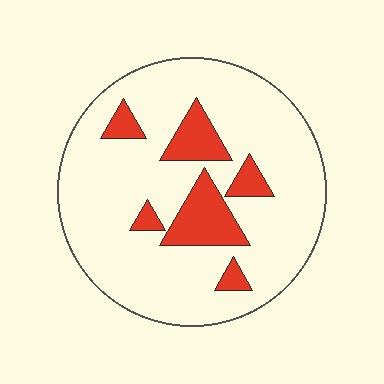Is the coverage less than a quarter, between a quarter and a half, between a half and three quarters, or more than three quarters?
Less than a quarter.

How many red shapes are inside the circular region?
6.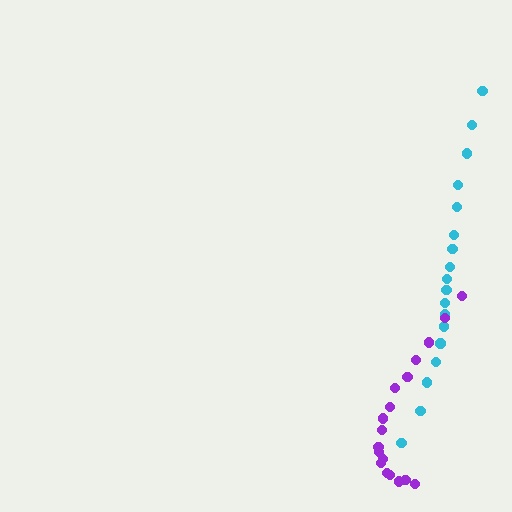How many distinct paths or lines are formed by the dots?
There are 2 distinct paths.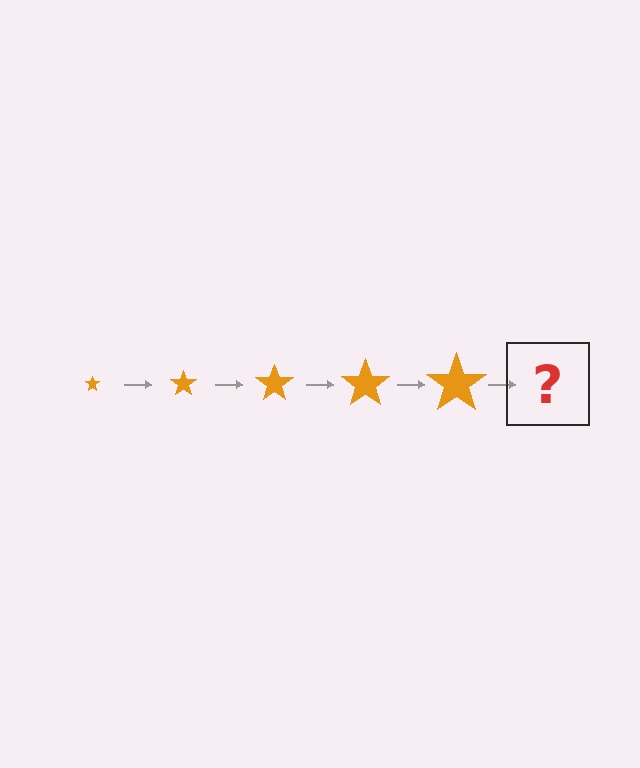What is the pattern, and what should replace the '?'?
The pattern is that the star gets progressively larger each step. The '?' should be an orange star, larger than the previous one.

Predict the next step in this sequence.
The next step is an orange star, larger than the previous one.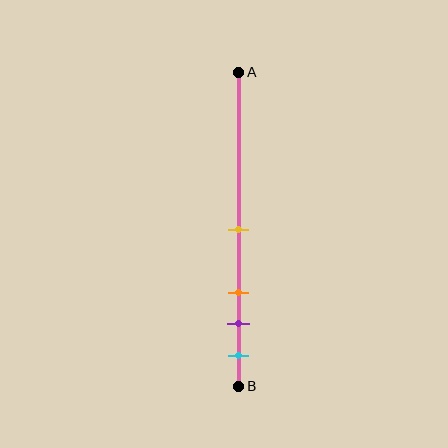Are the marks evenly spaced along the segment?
No, the marks are not evenly spaced.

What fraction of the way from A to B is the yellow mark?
The yellow mark is approximately 50% (0.5) of the way from A to B.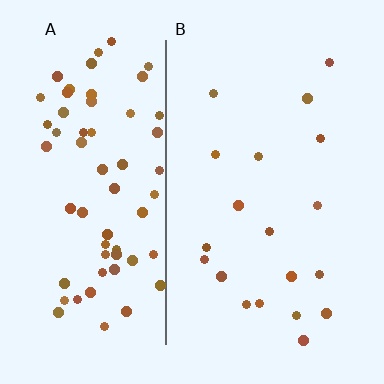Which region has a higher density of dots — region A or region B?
A (the left).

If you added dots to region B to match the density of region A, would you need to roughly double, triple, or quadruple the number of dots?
Approximately quadruple.